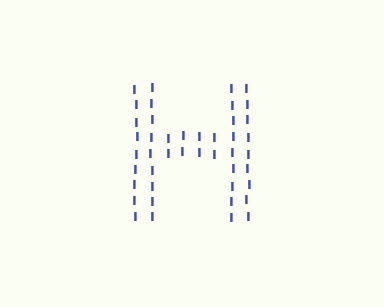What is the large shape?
The large shape is the letter H.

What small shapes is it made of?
It is made of small letter I's.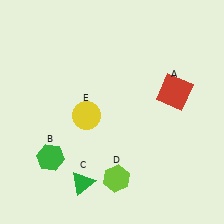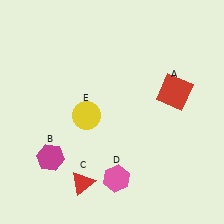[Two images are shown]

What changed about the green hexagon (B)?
In Image 1, B is green. In Image 2, it changed to magenta.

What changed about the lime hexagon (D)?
In Image 1, D is lime. In Image 2, it changed to pink.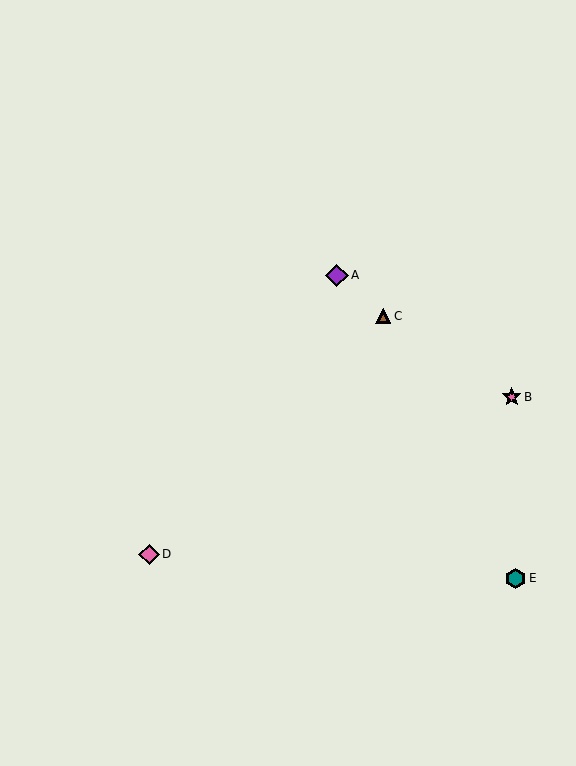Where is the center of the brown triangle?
The center of the brown triangle is at (383, 316).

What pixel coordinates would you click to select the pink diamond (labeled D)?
Click at (149, 554) to select the pink diamond D.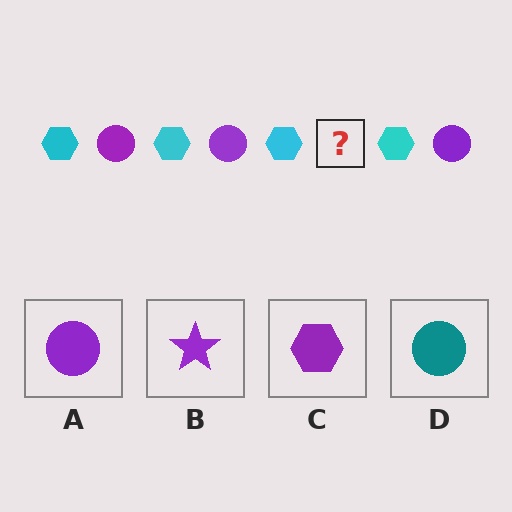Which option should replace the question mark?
Option A.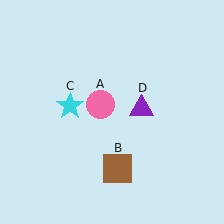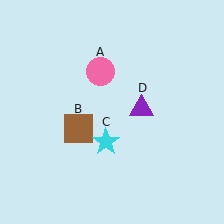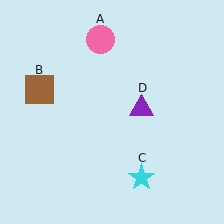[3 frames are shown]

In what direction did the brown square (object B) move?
The brown square (object B) moved up and to the left.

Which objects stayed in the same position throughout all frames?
Purple triangle (object D) remained stationary.